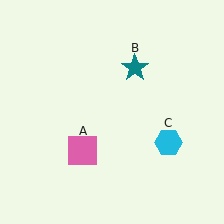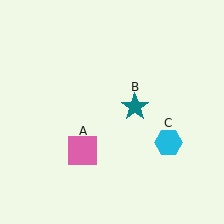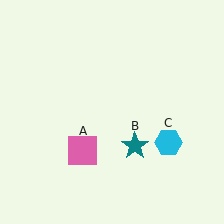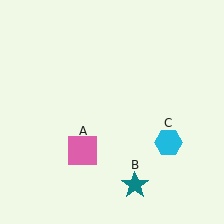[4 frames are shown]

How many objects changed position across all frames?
1 object changed position: teal star (object B).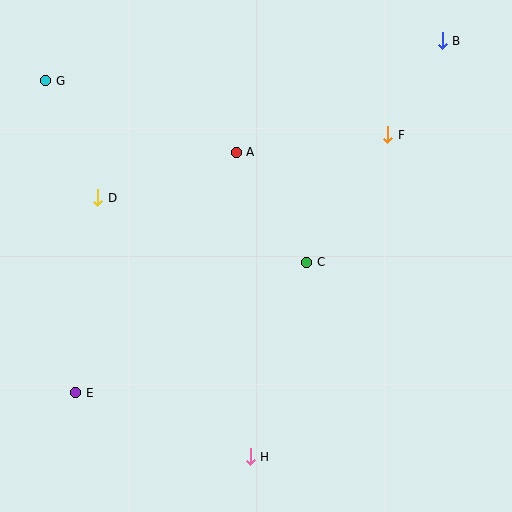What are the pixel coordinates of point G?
Point G is at (46, 81).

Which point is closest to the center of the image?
Point C at (307, 262) is closest to the center.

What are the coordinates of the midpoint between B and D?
The midpoint between B and D is at (270, 119).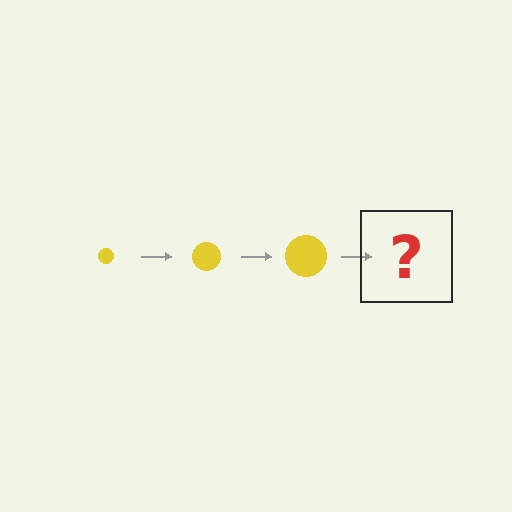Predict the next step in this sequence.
The next step is a yellow circle, larger than the previous one.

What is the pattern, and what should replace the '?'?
The pattern is that the circle gets progressively larger each step. The '?' should be a yellow circle, larger than the previous one.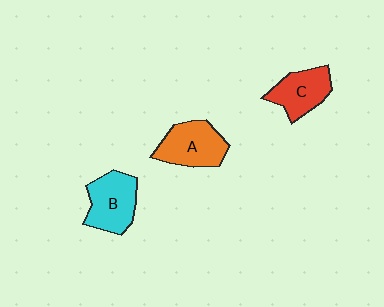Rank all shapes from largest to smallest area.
From largest to smallest: A (orange), B (cyan), C (red).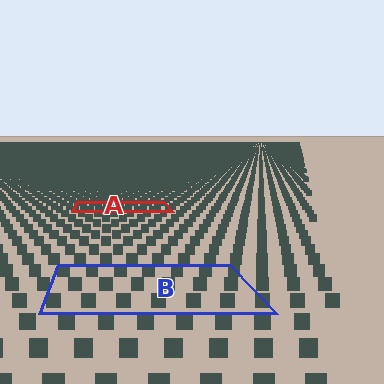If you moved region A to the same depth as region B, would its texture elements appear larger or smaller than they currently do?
They would appear larger. At a closer depth, the same texture elements are projected at a bigger on-screen size.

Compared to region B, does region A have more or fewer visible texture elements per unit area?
Region A has more texture elements per unit area — they are packed more densely because it is farther away.